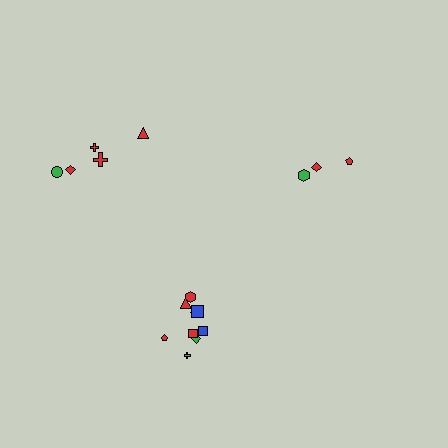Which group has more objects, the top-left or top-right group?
The top-left group.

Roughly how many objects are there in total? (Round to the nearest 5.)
Roughly 20 objects in total.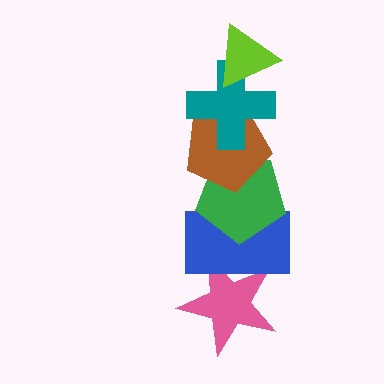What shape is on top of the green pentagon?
The brown pentagon is on top of the green pentagon.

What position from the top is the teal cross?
The teal cross is 2nd from the top.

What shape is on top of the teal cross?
The lime triangle is on top of the teal cross.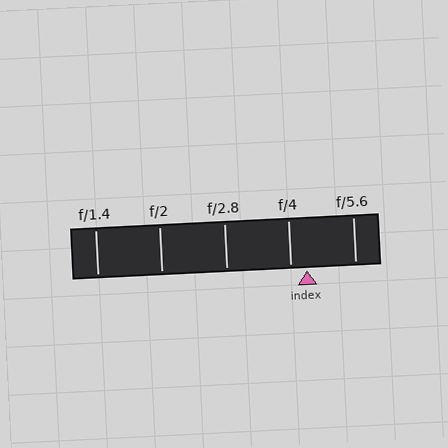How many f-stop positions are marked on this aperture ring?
There are 5 f-stop positions marked.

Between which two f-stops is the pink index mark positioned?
The index mark is between f/4 and f/5.6.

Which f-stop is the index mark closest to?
The index mark is closest to f/4.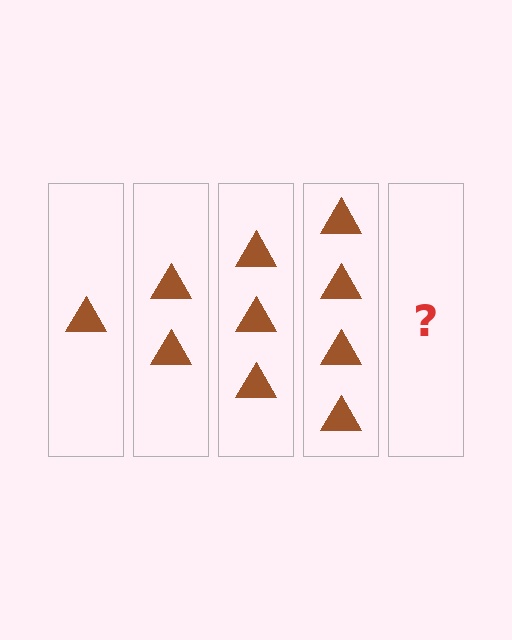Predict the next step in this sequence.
The next step is 5 triangles.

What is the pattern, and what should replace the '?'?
The pattern is that each step adds one more triangle. The '?' should be 5 triangles.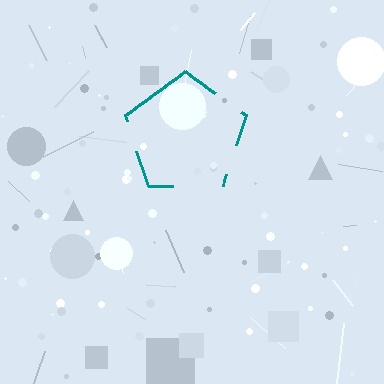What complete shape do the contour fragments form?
The contour fragments form a pentagon.